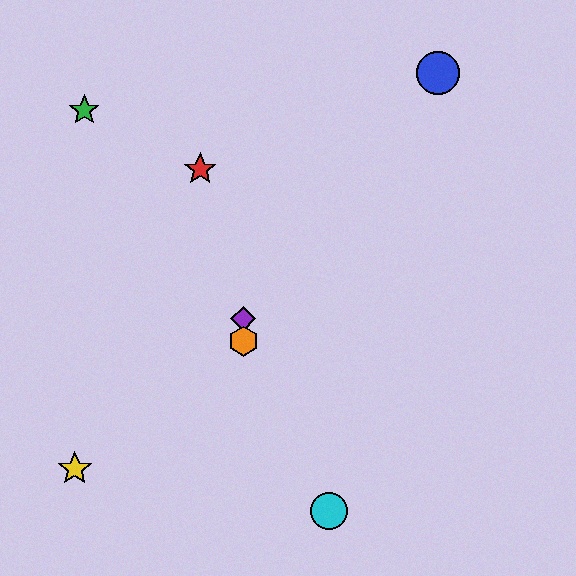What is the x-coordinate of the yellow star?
The yellow star is at x≈75.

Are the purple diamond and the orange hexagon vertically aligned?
Yes, both are at x≈243.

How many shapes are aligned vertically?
2 shapes (the purple diamond, the orange hexagon) are aligned vertically.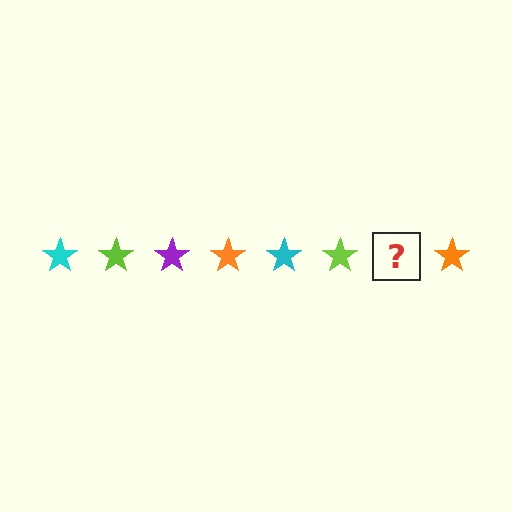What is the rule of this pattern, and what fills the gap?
The rule is that the pattern cycles through cyan, lime, purple, orange stars. The gap should be filled with a purple star.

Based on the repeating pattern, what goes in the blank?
The blank should be a purple star.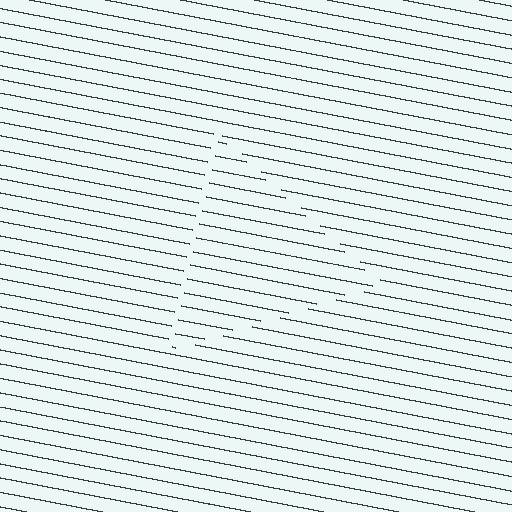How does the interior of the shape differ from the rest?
The interior of the shape contains the same grating, shifted by half a period — the contour is defined by the phase discontinuity where line-ends from the inner and outer gratings abut.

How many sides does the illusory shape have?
3 sides — the line-ends trace a triangle.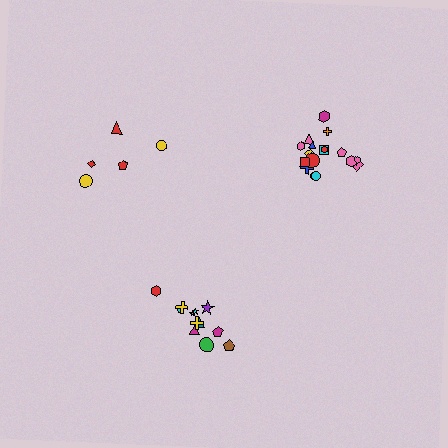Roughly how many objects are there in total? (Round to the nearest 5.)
Roughly 35 objects in total.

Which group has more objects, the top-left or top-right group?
The top-right group.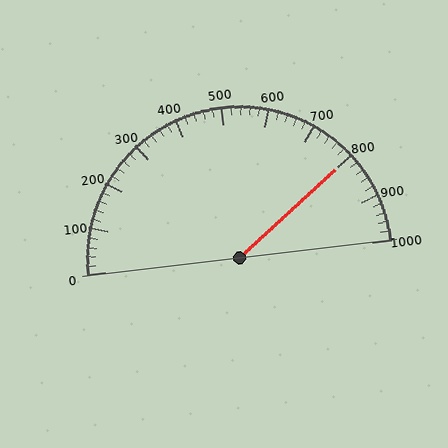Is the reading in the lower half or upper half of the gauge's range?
The reading is in the upper half of the range (0 to 1000).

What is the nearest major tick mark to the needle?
The nearest major tick mark is 800.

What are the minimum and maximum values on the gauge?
The gauge ranges from 0 to 1000.